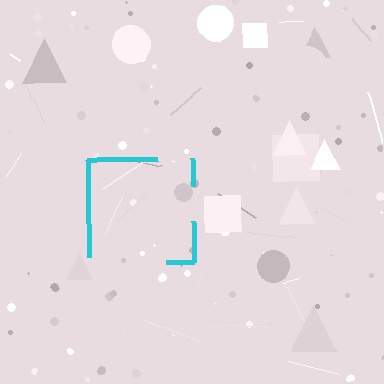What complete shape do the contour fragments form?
The contour fragments form a square.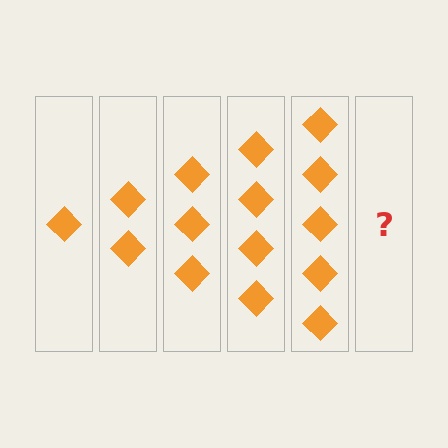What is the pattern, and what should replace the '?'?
The pattern is that each step adds one more diamond. The '?' should be 6 diamonds.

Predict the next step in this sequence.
The next step is 6 diamonds.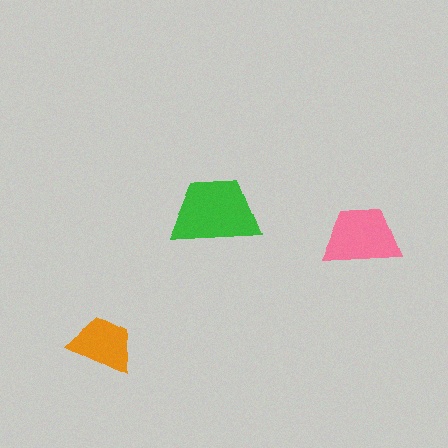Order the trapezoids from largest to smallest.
the green one, the pink one, the orange one.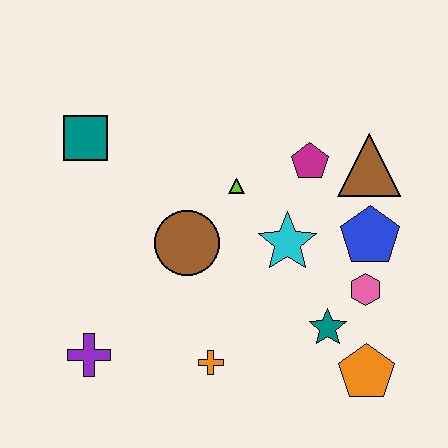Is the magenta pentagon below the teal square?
Yes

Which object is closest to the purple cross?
The orange cross is closest to the purple cross.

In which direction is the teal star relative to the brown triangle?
The teal star is below the brown triangle.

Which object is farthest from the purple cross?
The brown triangle is farthest from the purple cross.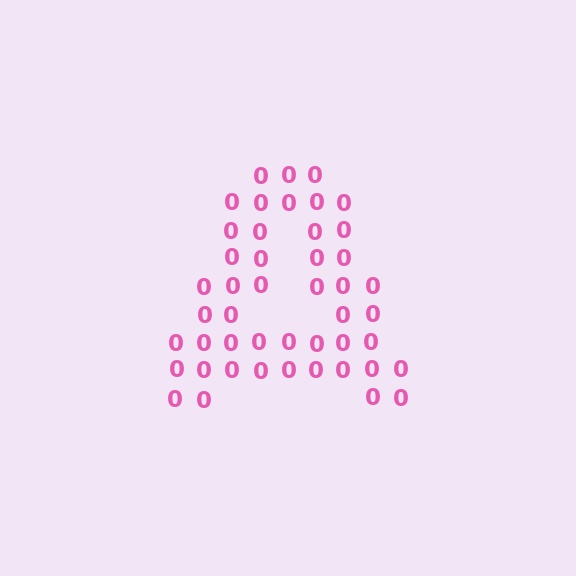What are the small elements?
The small elements are digit 0's.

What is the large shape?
The large shape is the letter A.